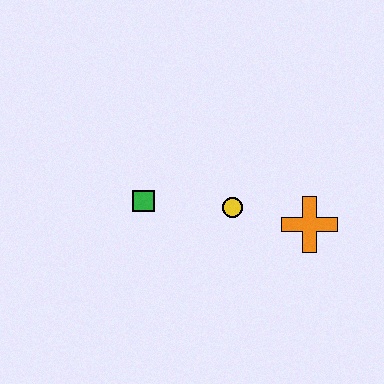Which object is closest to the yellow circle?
The orange cross is closest to the yellow circle.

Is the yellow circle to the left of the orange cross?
Yes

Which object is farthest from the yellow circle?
The green square is farthest from the yellow circle.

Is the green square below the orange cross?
No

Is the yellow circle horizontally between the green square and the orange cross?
Yes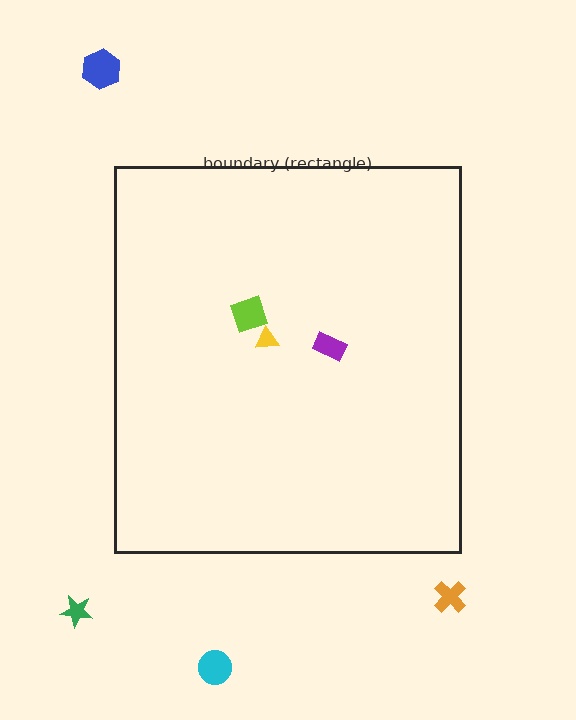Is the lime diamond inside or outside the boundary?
Inside.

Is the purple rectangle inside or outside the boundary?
Inside.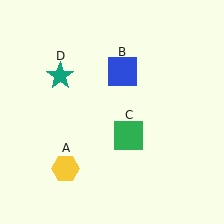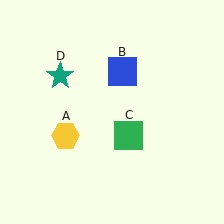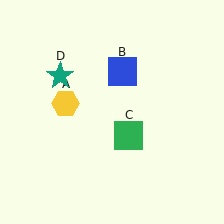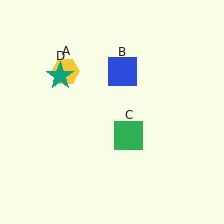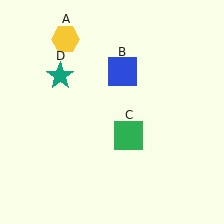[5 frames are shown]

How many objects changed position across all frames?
1 object changed position: yellow hexagon (object A).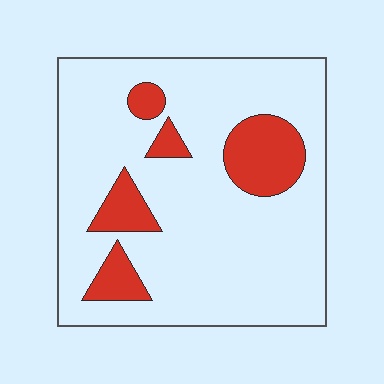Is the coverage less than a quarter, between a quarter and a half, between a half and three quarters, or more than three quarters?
Less than a quarter.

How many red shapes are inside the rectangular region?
5.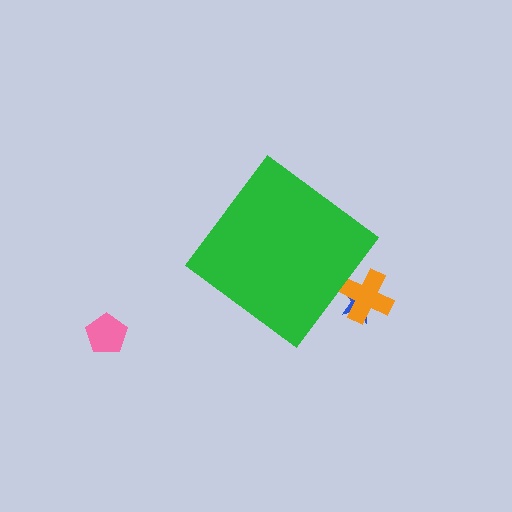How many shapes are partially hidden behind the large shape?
2 shapes are partially hidden.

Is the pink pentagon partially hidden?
No, the pink pentagon is fully visible.